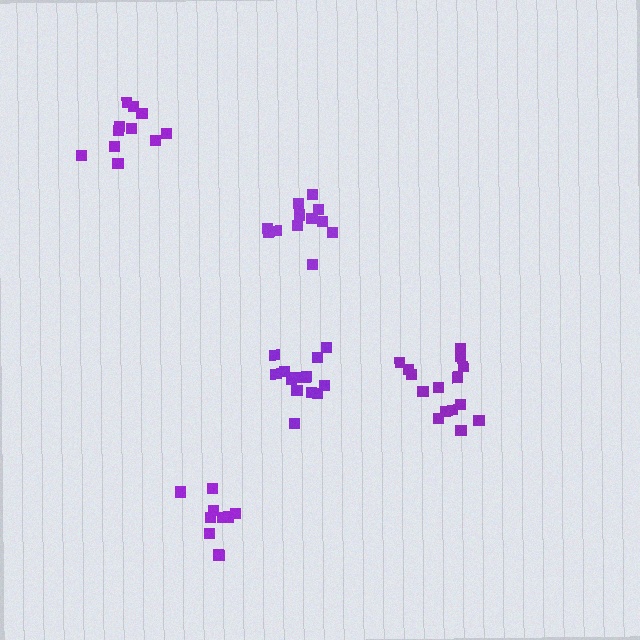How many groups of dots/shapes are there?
There are 5 groups.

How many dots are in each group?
Group 1: 15 dots, Group 2: 12 dots, Group 3: 10 dots, Group 4: 14 dots, Group 5: 11 dots (62 total).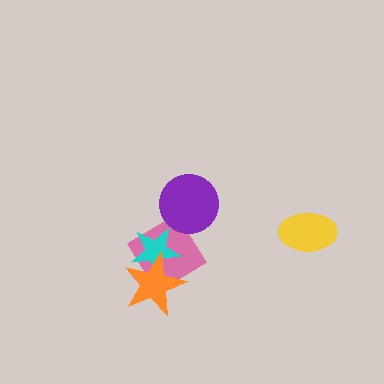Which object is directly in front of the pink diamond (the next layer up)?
The cyan star is directly in front of the pink diamond.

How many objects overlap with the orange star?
2 objects overlap with the orange star.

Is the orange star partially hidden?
No, no other shape covers it.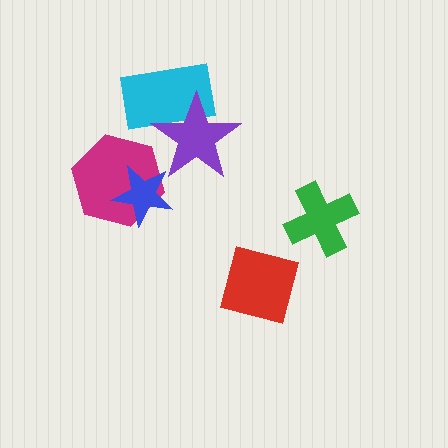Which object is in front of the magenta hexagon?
The blue star is in front of the magenta hexagon.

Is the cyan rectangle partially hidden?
Yes, it is partially covered by another shape.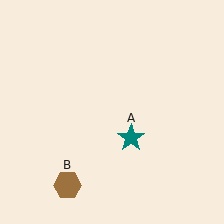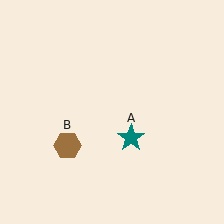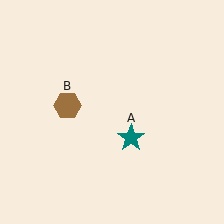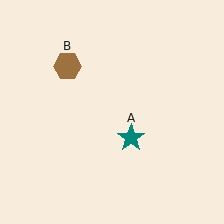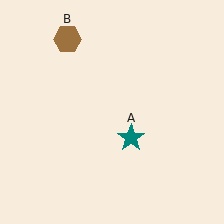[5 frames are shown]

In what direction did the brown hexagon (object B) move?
The brown hexagon (object B) moved up.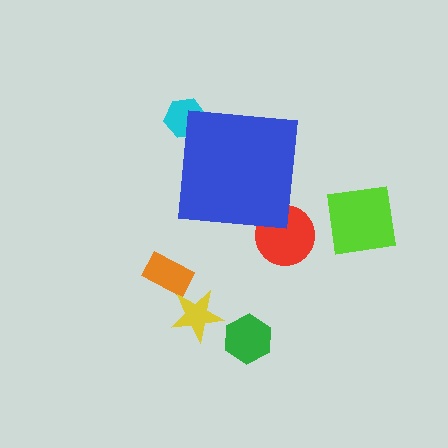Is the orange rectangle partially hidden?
No, the orange rectangle is fully visible.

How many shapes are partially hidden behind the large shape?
2 shapes are partially hidden.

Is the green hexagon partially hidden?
No, the green hexagon is fully visible.